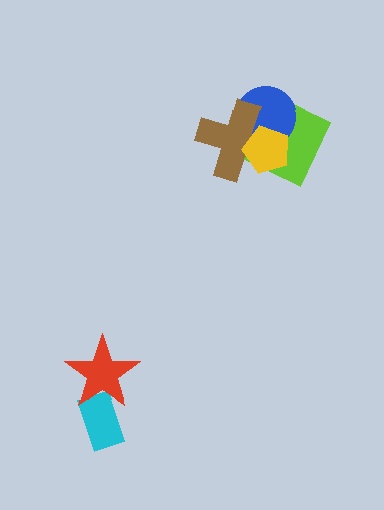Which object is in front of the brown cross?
The yellow pentagon is in front of the brown cross.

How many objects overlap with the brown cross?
3 objects overlap with the brown cross.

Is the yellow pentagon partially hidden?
No, no other shape covers it.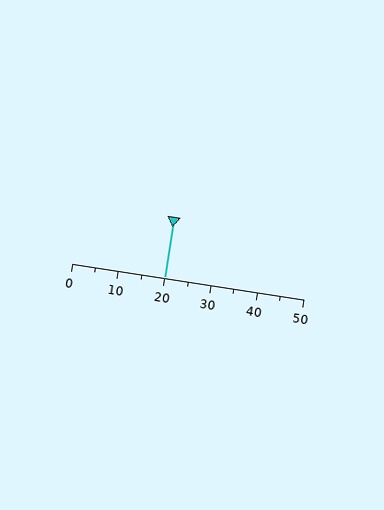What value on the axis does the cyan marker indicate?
The marker indicates approximately 20.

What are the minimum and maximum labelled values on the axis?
The axis runs from 0 to 50.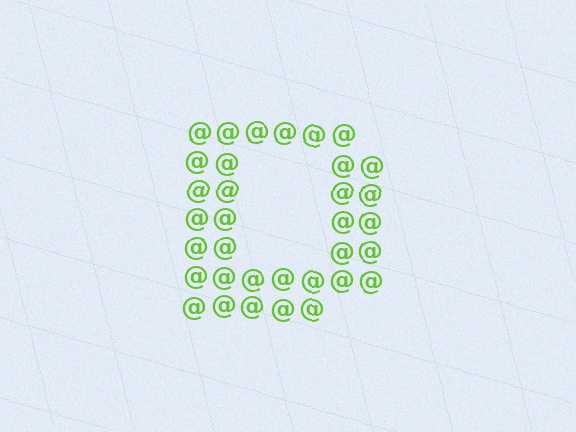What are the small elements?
The small elements are at signs.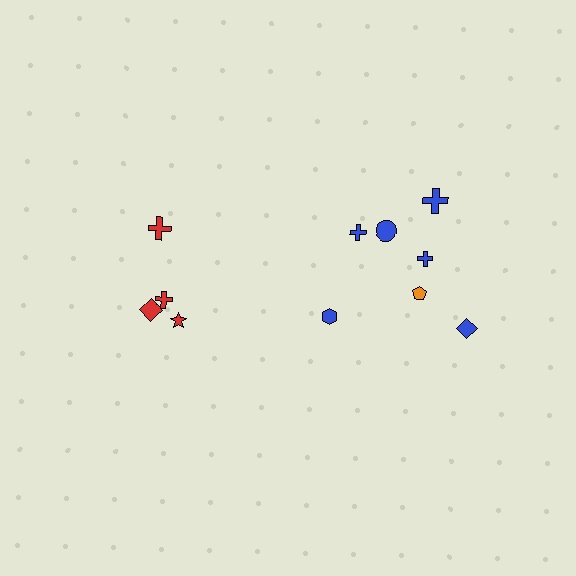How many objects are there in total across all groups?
There are 11 objects.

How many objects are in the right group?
There are 7 objects.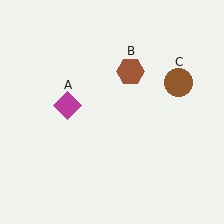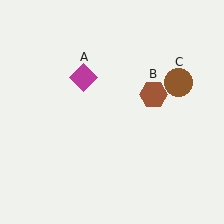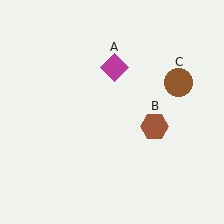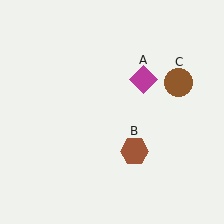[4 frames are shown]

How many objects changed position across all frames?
2 objects changed position: magenta diamond (object A), brown hexagon (object B).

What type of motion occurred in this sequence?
The magenta diamond (object A), brown hexagon (object B) rotated clockwise around the center of the scene.